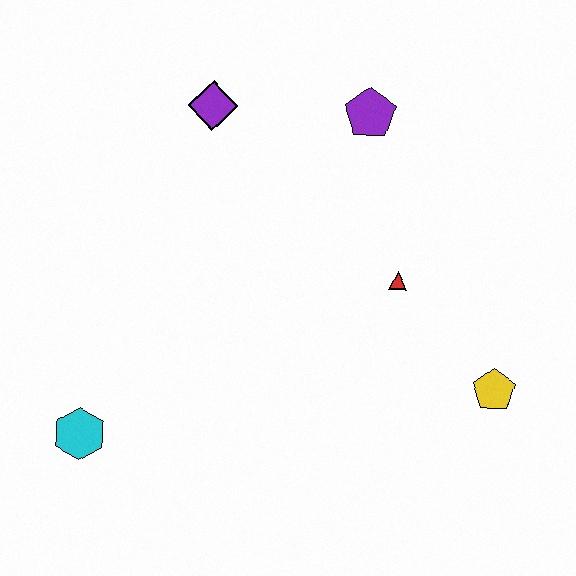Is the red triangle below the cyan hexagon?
No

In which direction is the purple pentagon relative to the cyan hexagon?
The purple pentagon is above the cyan hexagon.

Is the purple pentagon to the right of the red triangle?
No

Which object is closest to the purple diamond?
The purple pentagon is closest to the purple diamond.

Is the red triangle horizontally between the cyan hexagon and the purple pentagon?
No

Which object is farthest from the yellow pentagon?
The cyan hexagon is farthest from the yellow pentagon.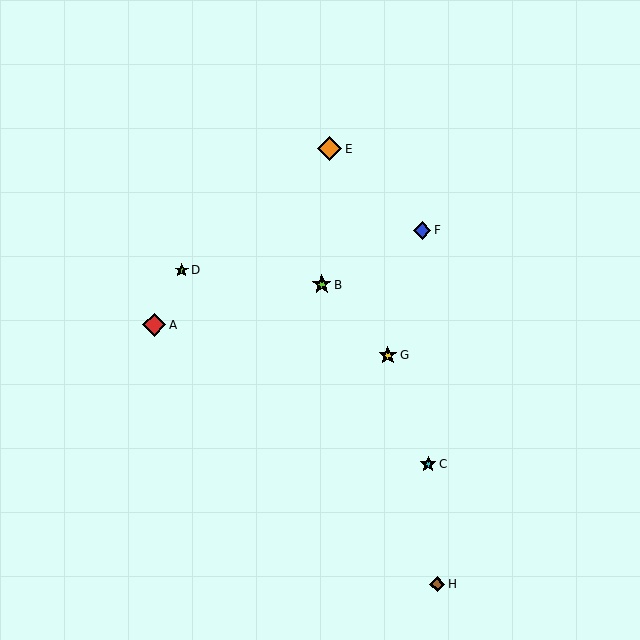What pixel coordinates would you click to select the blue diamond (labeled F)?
Click at (422, 230) to select the blue diamond F.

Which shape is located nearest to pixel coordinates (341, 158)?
The orange diamond (labeled E) at (330, 149) is nearest to that location.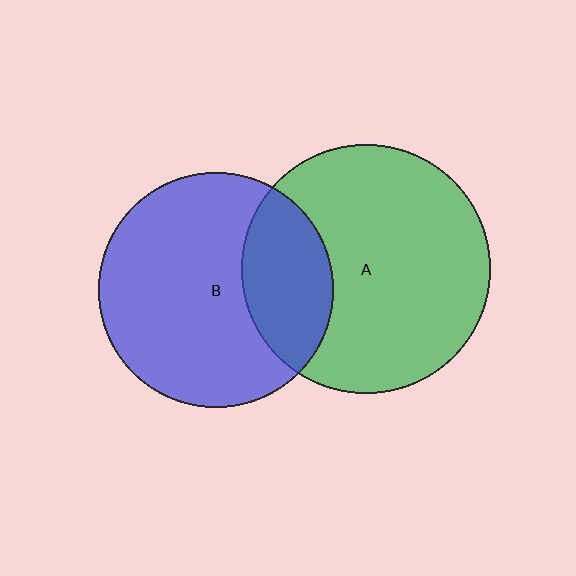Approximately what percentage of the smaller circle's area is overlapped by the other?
Approximately 30%.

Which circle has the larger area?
Circle A (green).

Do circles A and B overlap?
Yes.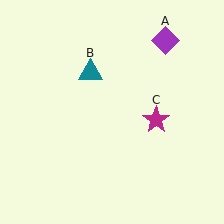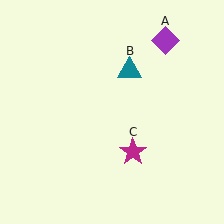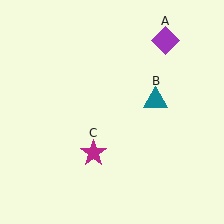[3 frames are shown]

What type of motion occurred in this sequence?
The teal triangle (object B), magenta star (object C) rotated clockwise around the center of the scene.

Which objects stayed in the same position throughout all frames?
Purple diamond (object A) remained stationary.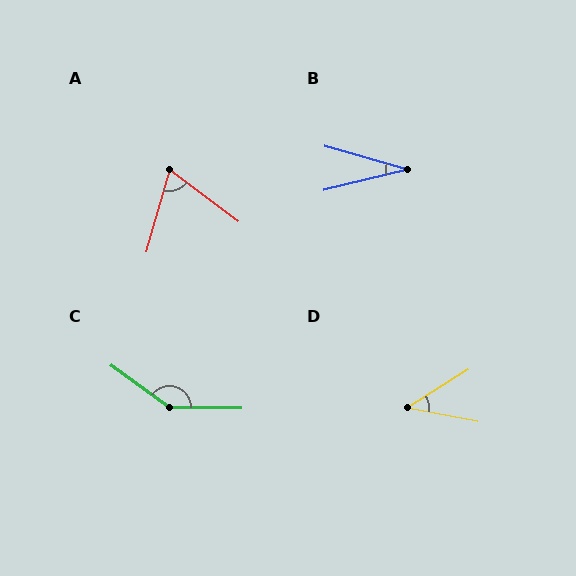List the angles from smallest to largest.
B (30°), D (42°), A (69°), C (145°).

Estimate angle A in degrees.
Approximately 69 degrees.